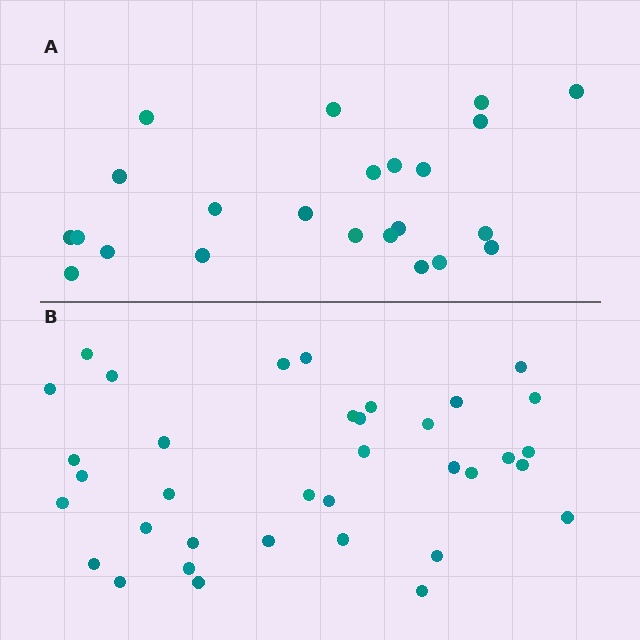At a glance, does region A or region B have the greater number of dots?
Region B (the bottom region) has more dots.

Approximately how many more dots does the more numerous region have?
Region B has approximately 15 more dots than region A.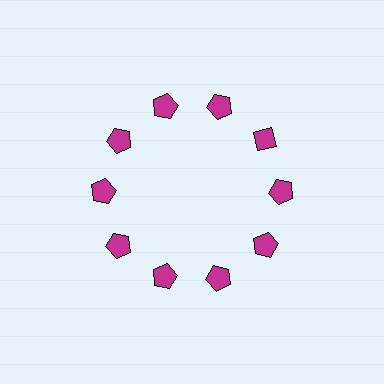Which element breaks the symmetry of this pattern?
The magenta diamond at roughly the 2 o'clock position breaks the symmetry. All other shapes are magenta pentagons.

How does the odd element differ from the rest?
It has a different shape: diamond instead of pentagon.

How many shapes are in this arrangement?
There are 10 shapes arranged in a ring pattern.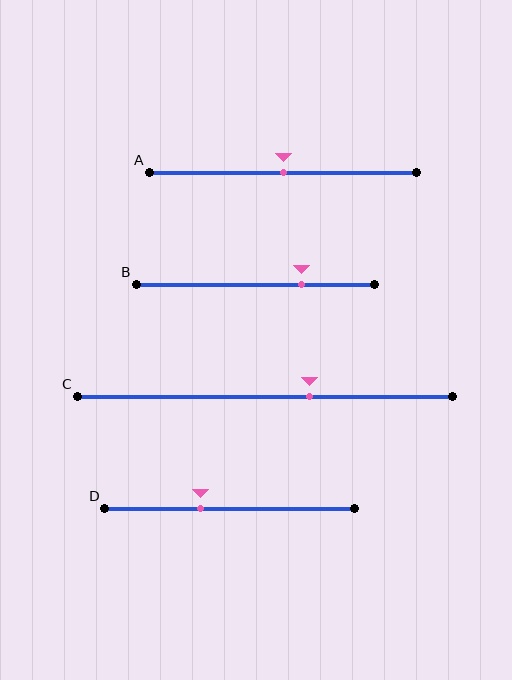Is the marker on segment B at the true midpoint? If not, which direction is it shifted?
No, the marker on segment B is shifted to the right by about 19% of the segment length.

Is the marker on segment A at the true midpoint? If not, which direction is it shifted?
Yes, the marker on segment A is at the true midpoint.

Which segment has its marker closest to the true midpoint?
Segment A has its marker closest to the true midpoint.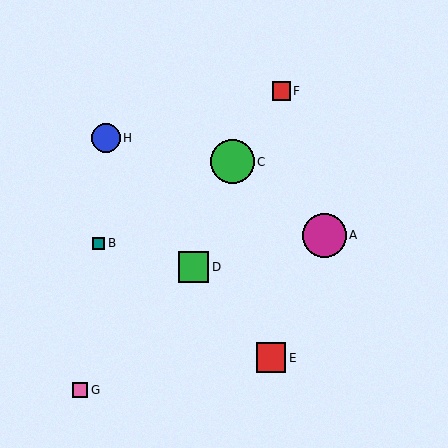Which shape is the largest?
The green circle (labeled C) is the largest.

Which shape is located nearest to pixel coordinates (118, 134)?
The blue circle (labeled H) at (106, 138) is nearest to that location.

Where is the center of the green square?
The center of the green square is at (194, 267).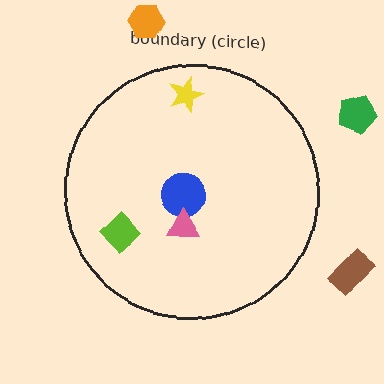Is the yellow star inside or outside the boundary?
Inside.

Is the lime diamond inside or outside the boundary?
Inside.